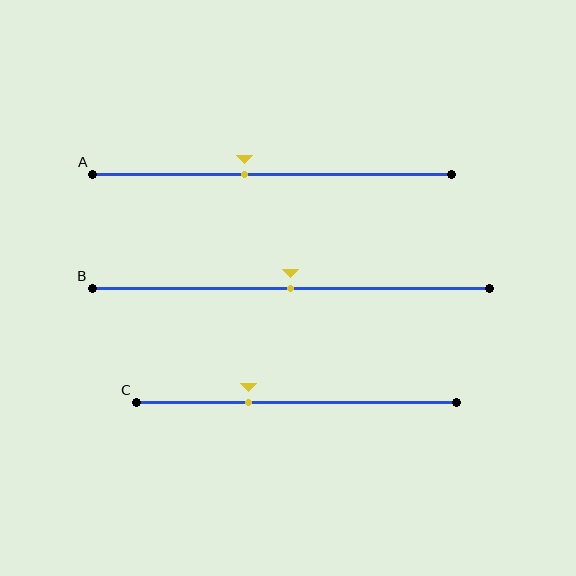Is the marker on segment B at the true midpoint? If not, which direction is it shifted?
Yes, the marker on segment B is at the true midpoint.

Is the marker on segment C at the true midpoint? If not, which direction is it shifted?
No, the marker on segment C is shifted to the left by about 15% of the segment length.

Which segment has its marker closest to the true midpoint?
Segment B has its marker closest to the true midpoint.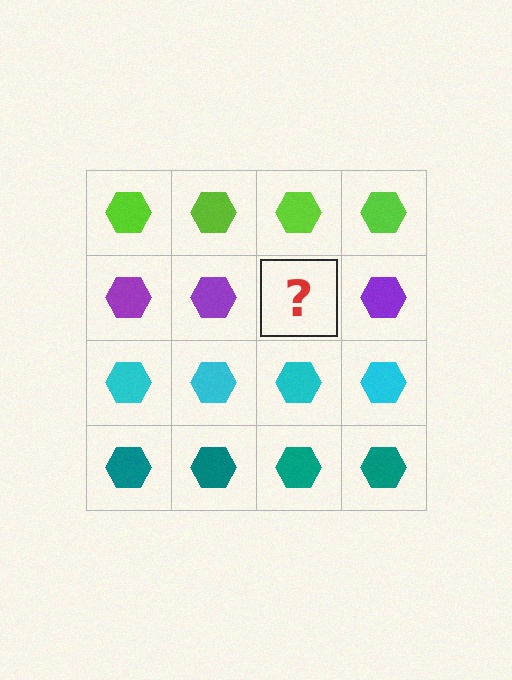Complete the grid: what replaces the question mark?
The question mark should be replaced with a purple hexagon.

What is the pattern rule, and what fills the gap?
The rule is that each row has a consistent color. The gap should be filled with a purple hexagon.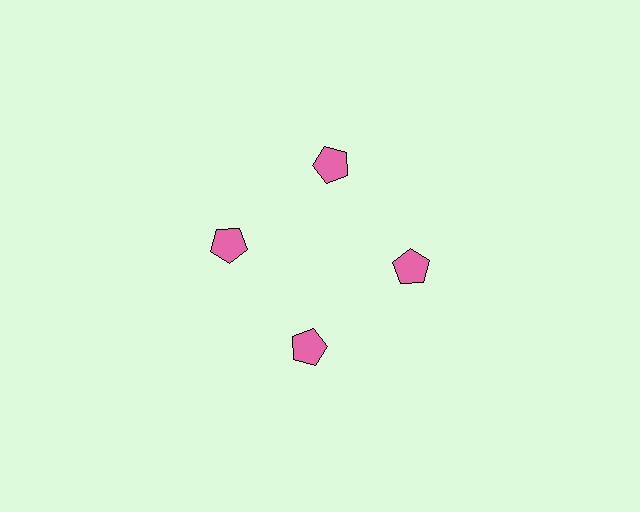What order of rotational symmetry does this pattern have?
This pattern has 4-fold rotational symmetry.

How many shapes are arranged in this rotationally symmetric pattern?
There are 4 shapes, arranged in 4 groups of 1.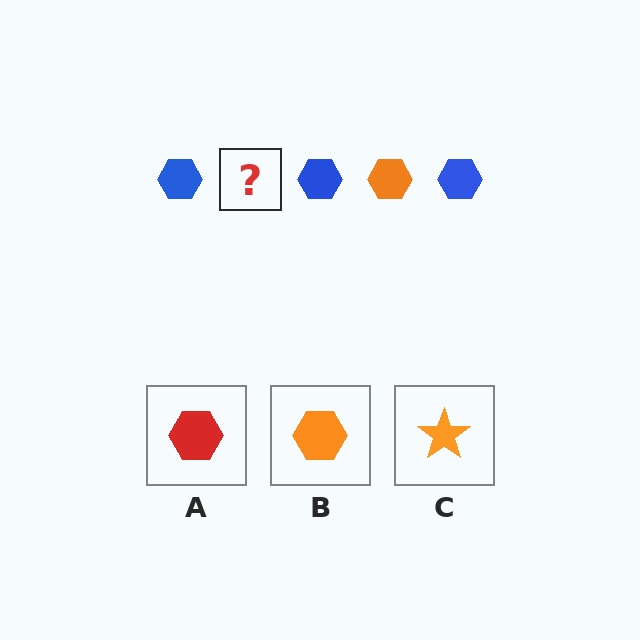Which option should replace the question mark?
Option B.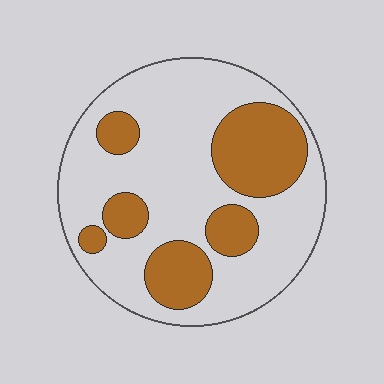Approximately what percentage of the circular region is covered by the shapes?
Approximately 30%.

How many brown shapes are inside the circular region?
6.